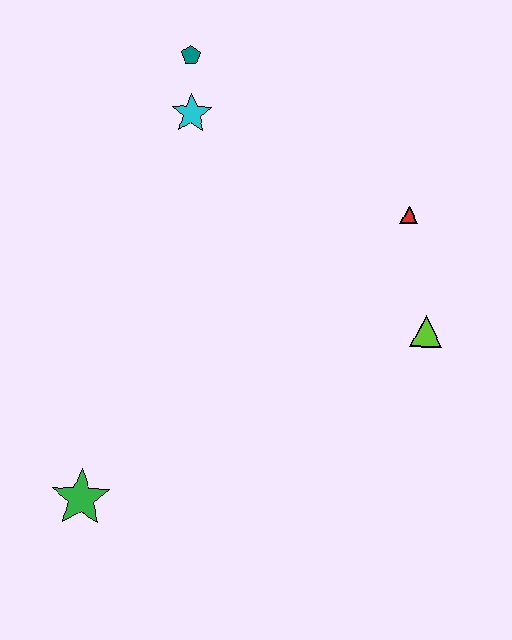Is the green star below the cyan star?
Yes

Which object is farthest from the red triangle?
The green star is farthest from the red triangle.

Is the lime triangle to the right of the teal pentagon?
Yes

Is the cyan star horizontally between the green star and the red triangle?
Yes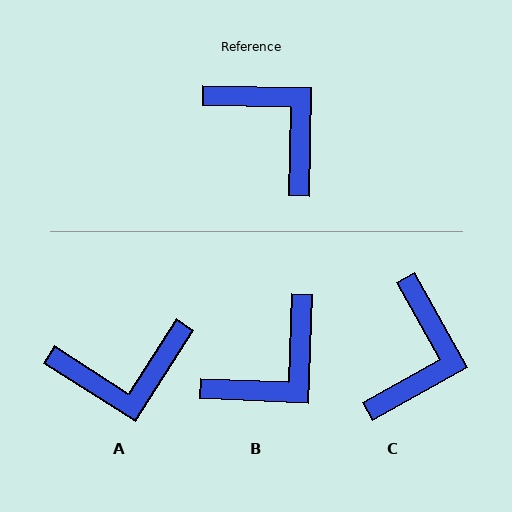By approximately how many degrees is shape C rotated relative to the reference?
Approximately 60 degrees clockwise.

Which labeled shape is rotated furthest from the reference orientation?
A, about 121 degrees away.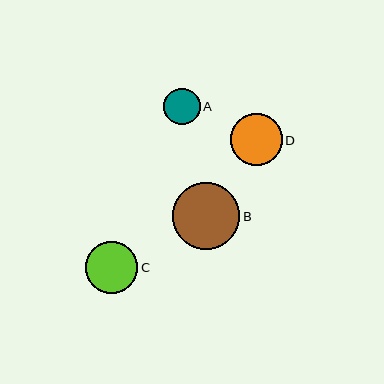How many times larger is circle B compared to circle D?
Circle B is approximately 1.3 times the size of circle D.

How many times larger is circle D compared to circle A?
Circle D is approximately 1.4 times the size of circle A.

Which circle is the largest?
Circle B is the largest with a size of approximately 67 pixels.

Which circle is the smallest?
Circle A is the smallest with a size of approximately 36 pixels.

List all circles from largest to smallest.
From largest to smallest: B, D, C, A.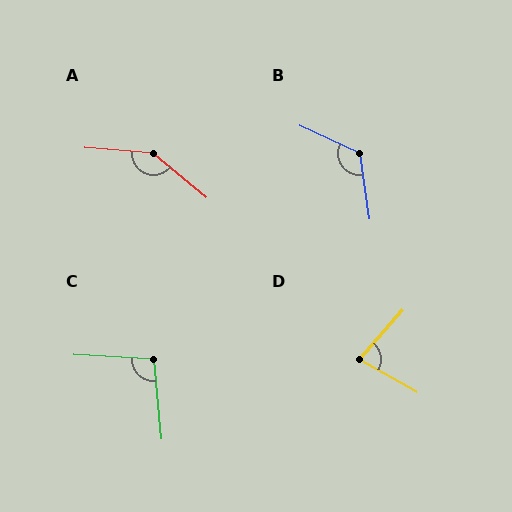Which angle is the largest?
A, at approximately 145 degrees.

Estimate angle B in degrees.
Approximately 123 degrees.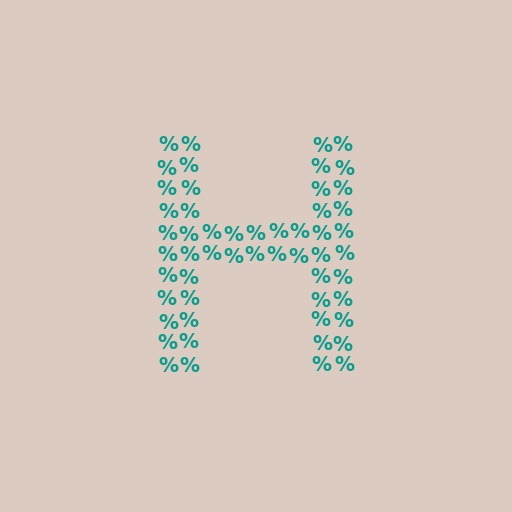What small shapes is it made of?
It is made of small percent signs.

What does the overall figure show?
The overall figure shows the letter H.